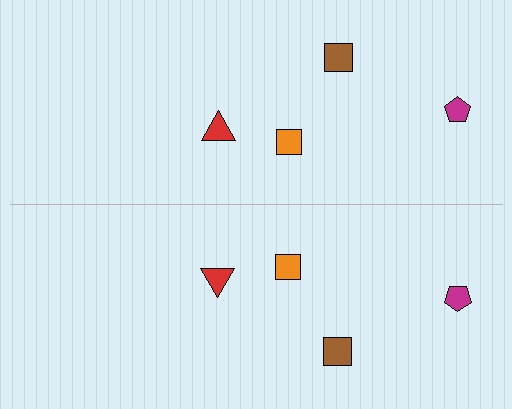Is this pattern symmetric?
Yes, this pattern has bilateral (reflection) symmetry.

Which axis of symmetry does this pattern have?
The pattern has a horizontal axis of symmetry running through the center of the image.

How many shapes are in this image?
There are 8 shapes in this image.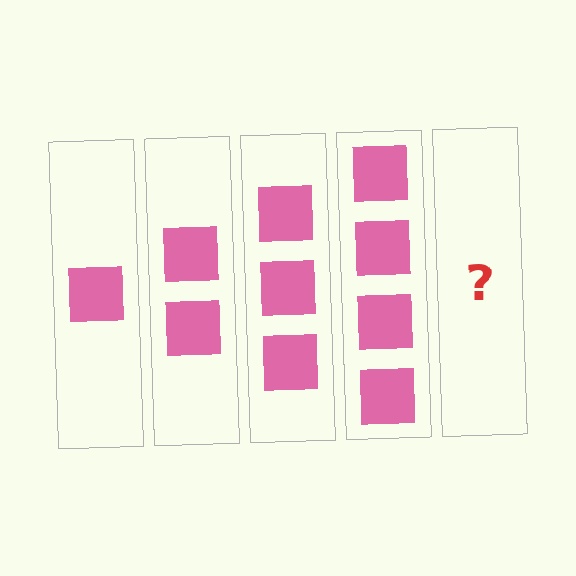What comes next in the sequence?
The next element should be 5 squares.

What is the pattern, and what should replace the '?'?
The pattern is that each step adds one more square. The '?' should be 5 squares.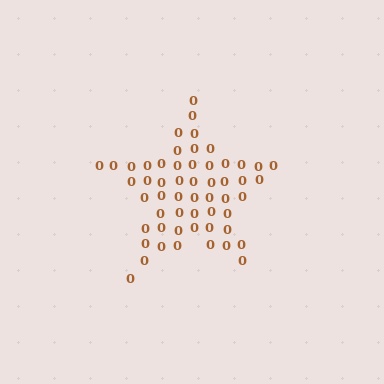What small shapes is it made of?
It is made of small digit 0's.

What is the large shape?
The large shape is a star.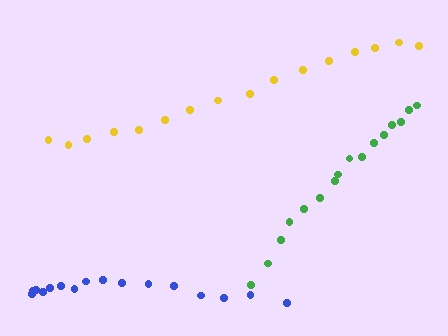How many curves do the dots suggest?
There are 3 distinct paths.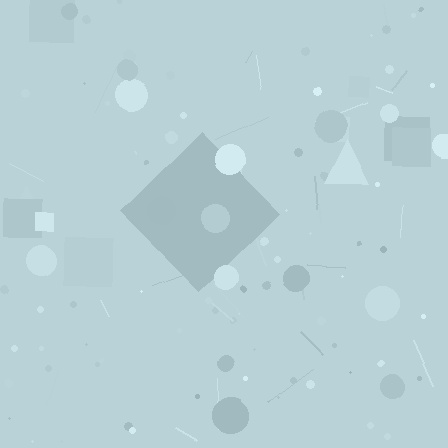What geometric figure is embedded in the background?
A diamond is embedded in the background.